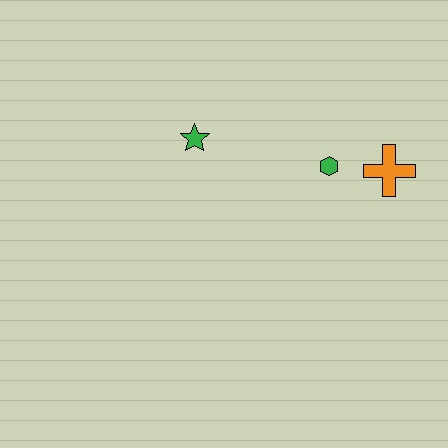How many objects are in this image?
There are 3 objects.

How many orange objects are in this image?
There is 1 orange object.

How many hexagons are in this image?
There is 1 hexagon.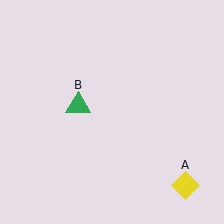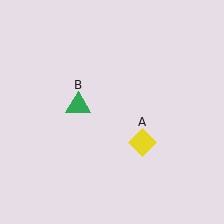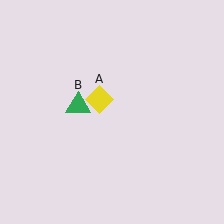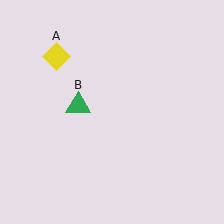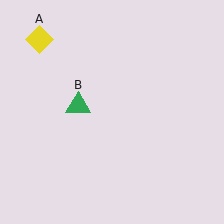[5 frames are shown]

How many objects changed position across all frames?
1 object changed position: yellow diamond (object A).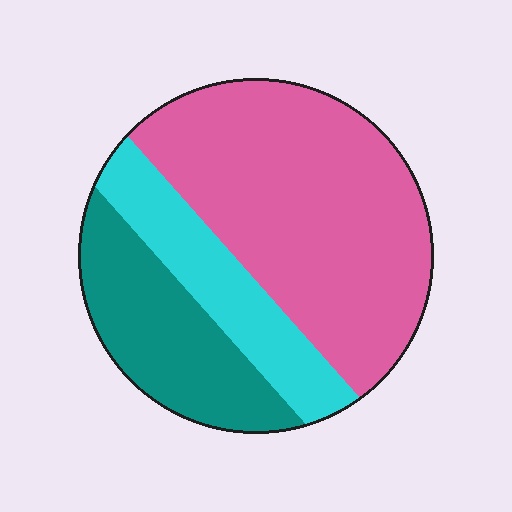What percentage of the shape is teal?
Teal takes up about one quarter (1/4) of the shape.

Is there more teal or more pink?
Pink.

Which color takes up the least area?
Cyan, at roughly 20%.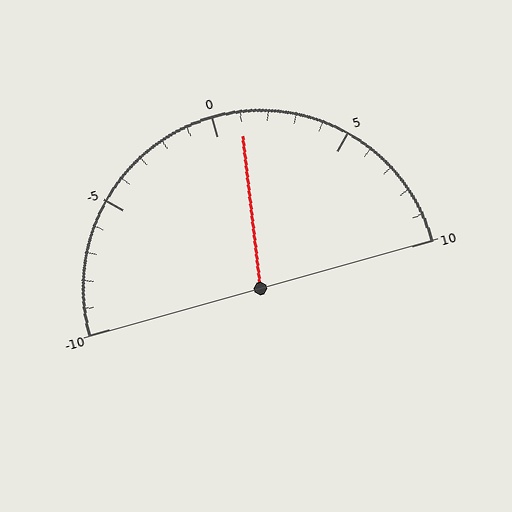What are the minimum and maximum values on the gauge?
The gauge ranges from -10 to 10.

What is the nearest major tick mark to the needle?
The nearest major tick mark is 0.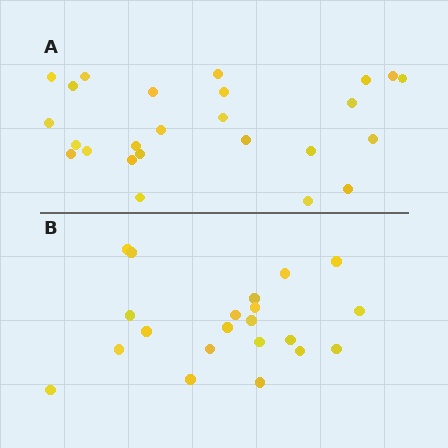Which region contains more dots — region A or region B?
Region A (the top region) has more dots.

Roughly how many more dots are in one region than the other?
Region A has about 4 more dots than region B.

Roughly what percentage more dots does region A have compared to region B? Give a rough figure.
About 20% more.